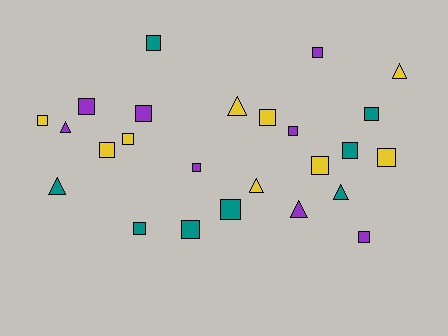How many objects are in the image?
There are 25 objects.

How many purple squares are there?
There are 6 purple squares.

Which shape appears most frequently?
Square, with 18 objects.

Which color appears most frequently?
Yellow, with 9 objects.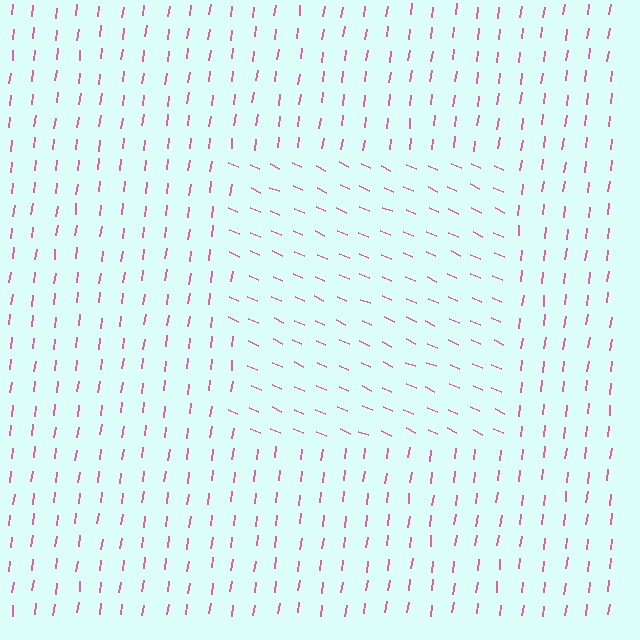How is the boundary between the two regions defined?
The boundary is defined purely by a change in line orientation (approximately 73 degrees difference). All lines are the same color and thickness.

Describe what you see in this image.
The image is filled with small pink line segments. A rectangle region in the image has lines oriented differently from the surrounding lines, creating a visible texture boundary.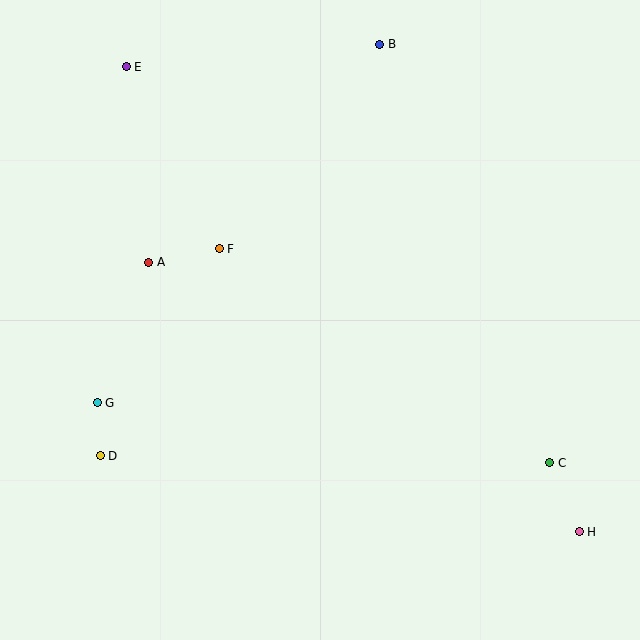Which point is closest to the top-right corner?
Point B is closest to the top-right corner.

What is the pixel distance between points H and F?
The distance between H and F is 458 pixels.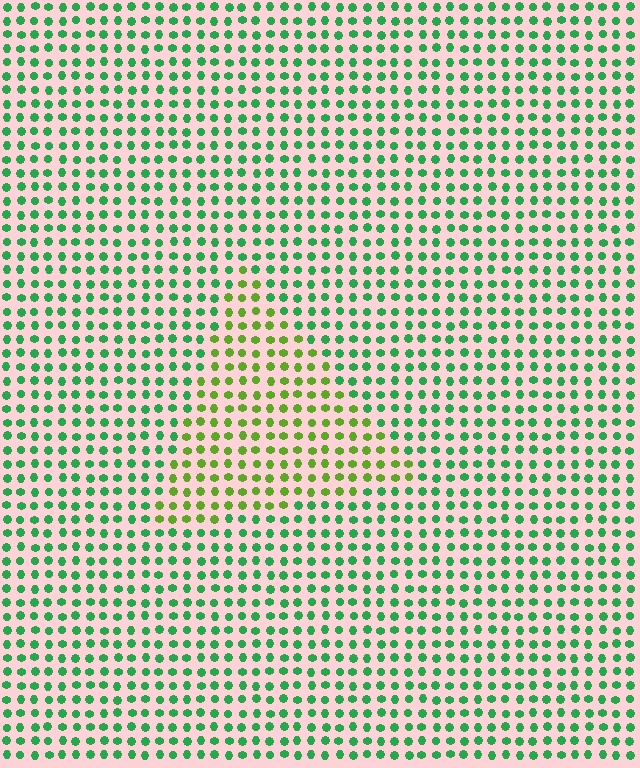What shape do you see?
I see a triangle.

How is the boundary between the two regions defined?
The boundary is defined purely by a slight shift in hue (about 44 degrees). Spacing, size, and orientation are identical on both sides.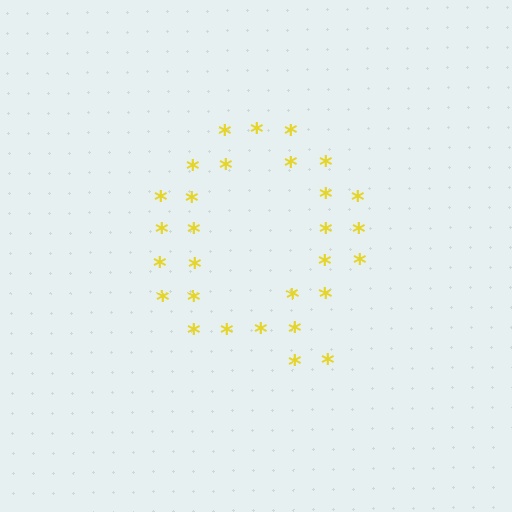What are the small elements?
The small elements are asterisks.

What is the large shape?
The large shape is the letter Q.